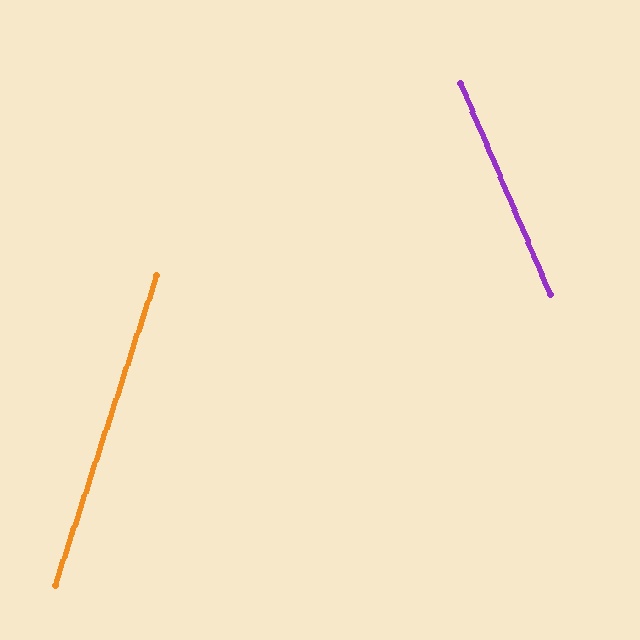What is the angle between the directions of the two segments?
Approximately 41 degrees.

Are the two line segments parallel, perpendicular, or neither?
Neither parallel nor perpendicular — they differ by about 41°.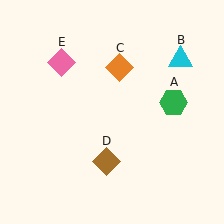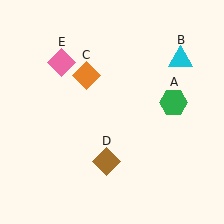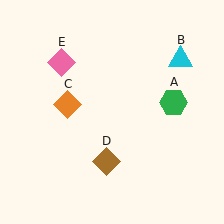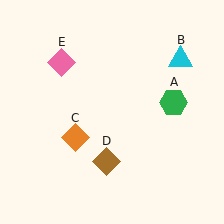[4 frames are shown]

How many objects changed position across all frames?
1 object changed position: orange diamond (object C).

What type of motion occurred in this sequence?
The orange diamond (object C) rotated counterclockwise around the center of the scene.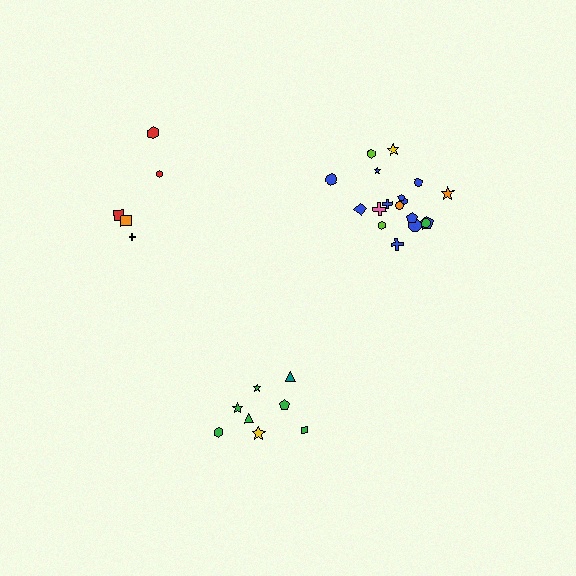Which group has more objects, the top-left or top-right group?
The top-right group.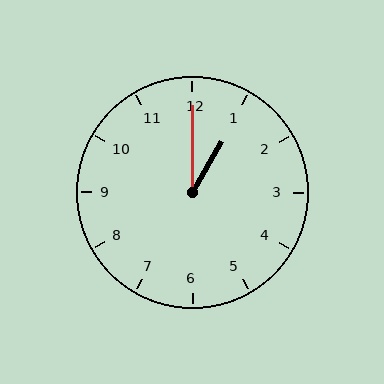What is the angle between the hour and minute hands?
Approximately 30 degrees.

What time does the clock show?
1:00.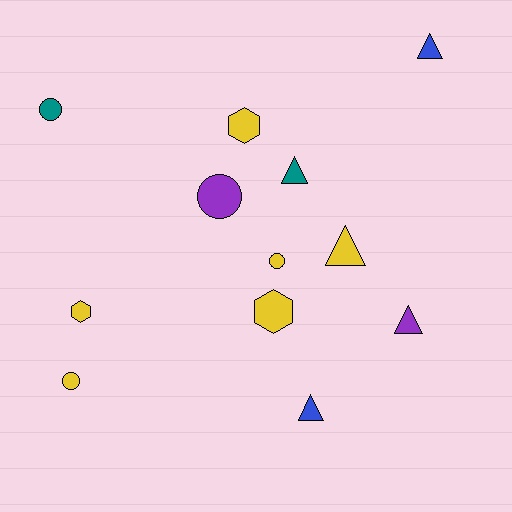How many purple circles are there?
There is 1 purple circle.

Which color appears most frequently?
Yellow, with 6 objects.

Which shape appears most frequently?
Triangle, with 5 objects.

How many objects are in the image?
There are 12 objects.